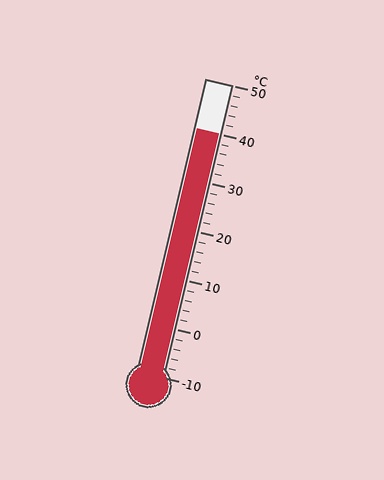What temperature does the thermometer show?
The thermometer shows approximately 40°C.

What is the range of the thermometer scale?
The thermometer scale ranges from -10°C to 50°C.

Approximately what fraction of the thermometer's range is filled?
The thermometer is filled to approximately 85% of its range.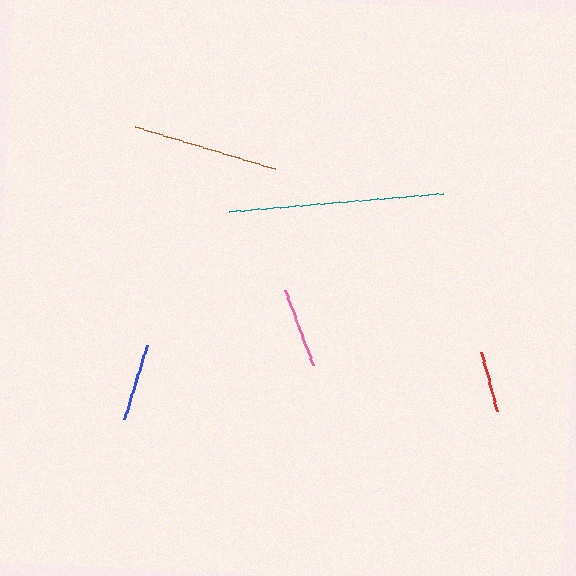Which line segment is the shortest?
The red line is the shortest at approximately 61 pixels.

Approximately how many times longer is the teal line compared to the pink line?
The teal line is approximately 2.7 times the length of the pink line.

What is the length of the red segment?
The red segment is approximately 61 pixels long.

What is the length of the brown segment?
The brown segment is approximately 146 pixels long.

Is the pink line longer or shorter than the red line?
The pink line is longer than the red line.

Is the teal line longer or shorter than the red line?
The teal line is longer than the red line.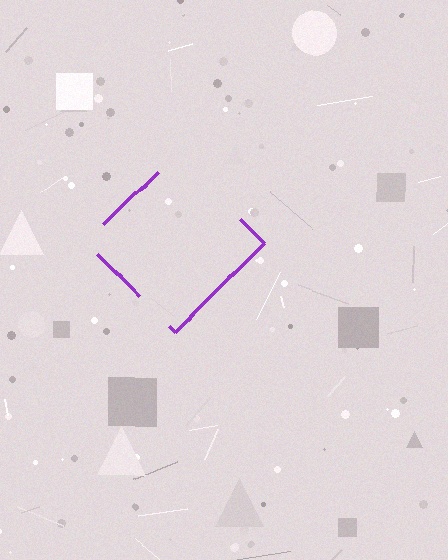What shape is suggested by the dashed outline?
The dashed outline suggests a diamond.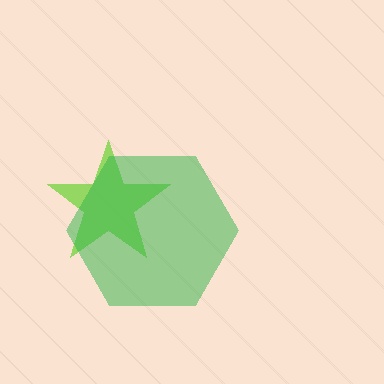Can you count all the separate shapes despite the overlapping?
Yes, there are 2 separate shapes.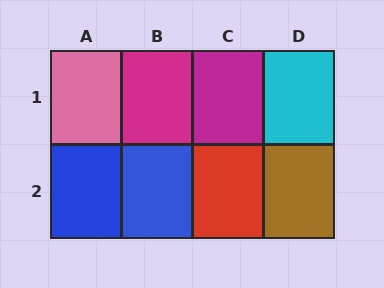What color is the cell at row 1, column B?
Magenta.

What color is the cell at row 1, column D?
Cyan.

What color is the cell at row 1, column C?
Magenta.